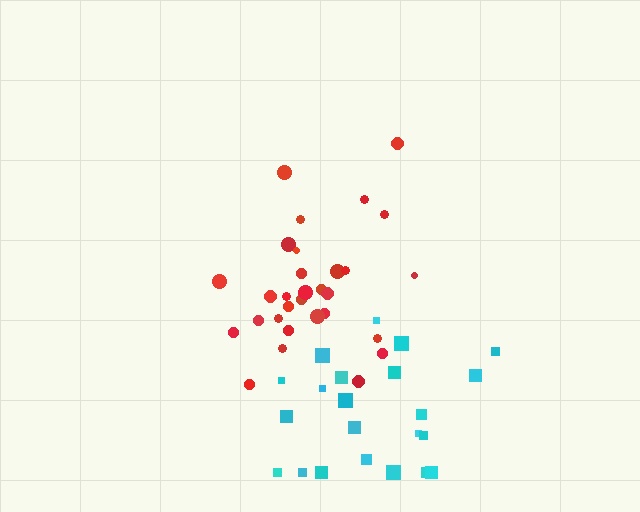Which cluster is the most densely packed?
Red.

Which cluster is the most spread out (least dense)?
Cyan.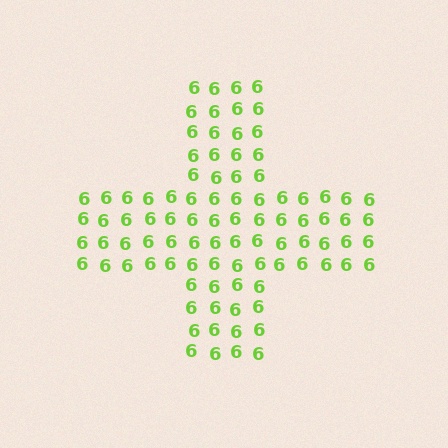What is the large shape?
The large shape is a cross.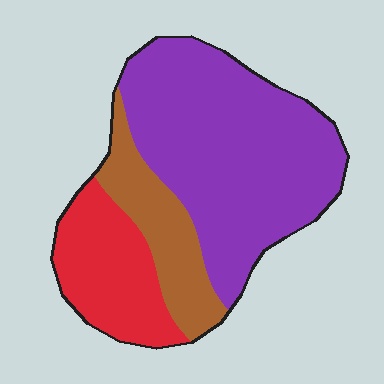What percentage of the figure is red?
Red takes up between a sixth and a third of the figure.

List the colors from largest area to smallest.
From largest to smallest: purple, red, brown.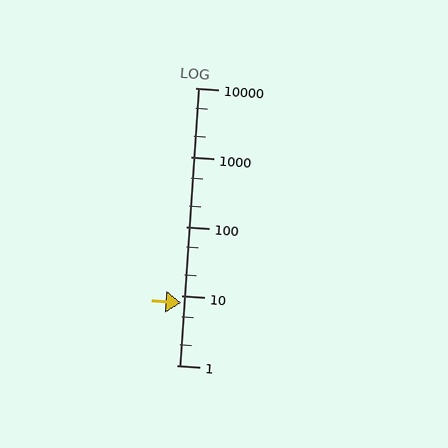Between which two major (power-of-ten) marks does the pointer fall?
The pointer is between 1 and 10.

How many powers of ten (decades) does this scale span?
The scale spans 4 decades, from 1 to 10000.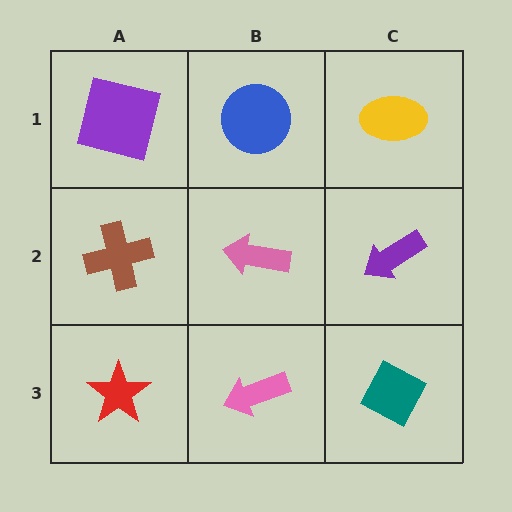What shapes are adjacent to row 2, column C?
A yellow ellipse (row 1, column C), a teal diamond (row 3, column C), a pink arrow (row 2, column B).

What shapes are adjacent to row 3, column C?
A purple arrow (row 2, column C), a pink arrow (row 3, column B).